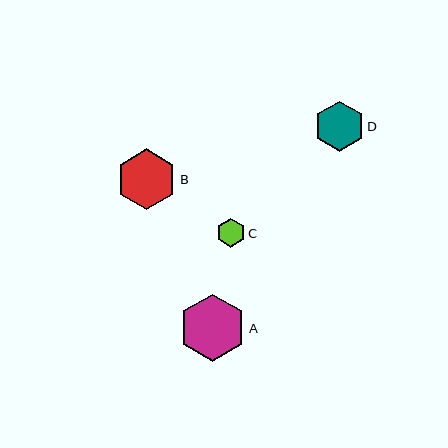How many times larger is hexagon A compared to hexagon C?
Hexagon A is approximately 2.3 times the size of hexagon C.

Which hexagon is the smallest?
Hexagon C is the smallest with a size of approximately 29 pixels.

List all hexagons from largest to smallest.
From largest to smallest: A, B, D, C.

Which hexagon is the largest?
Hexagon A is the largest with a size of approximately 67 pixels.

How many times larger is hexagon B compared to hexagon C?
Hexagon B is approximately 2.1 times the size of hexagon C.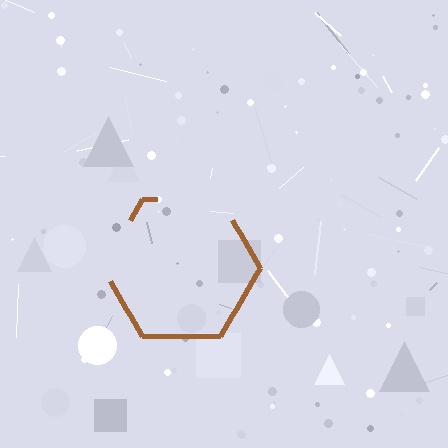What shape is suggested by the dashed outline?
The dashed outline suggests a hexagon.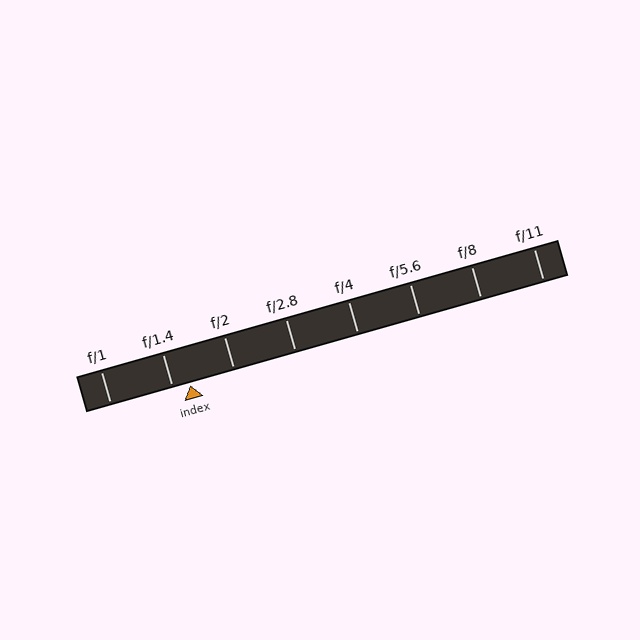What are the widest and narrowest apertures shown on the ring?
The widest aperture shown is f/1 and the narrowest is f/11.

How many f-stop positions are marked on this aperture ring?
There are 8 f-stop positions marked.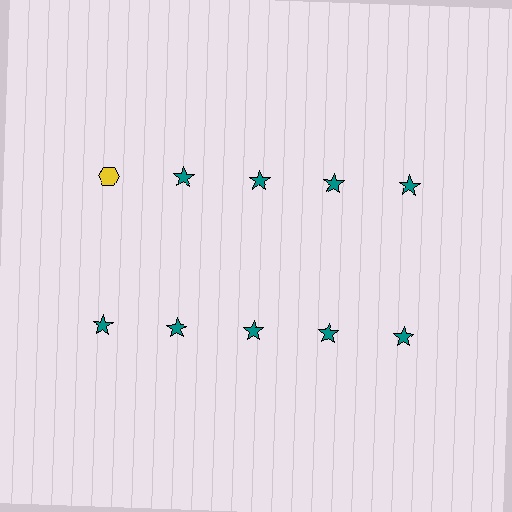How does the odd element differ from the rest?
It differs in both color (yellow instead of teal) and shape (hexagon instead of star).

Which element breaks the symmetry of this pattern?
The yellow hexagon in the top row, leftmost column breaks the symmetry. All other shapes are teal stars.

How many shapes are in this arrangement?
There are 10 shapes arranged in a grid pattern.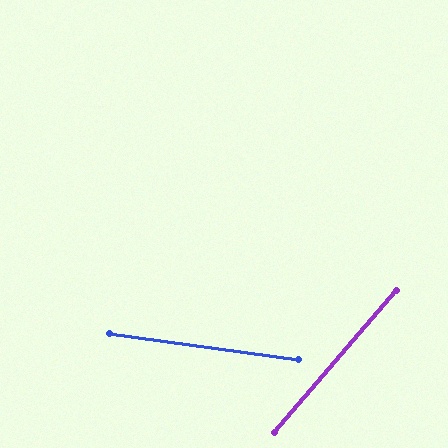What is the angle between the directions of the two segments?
Approximately 57 degrees.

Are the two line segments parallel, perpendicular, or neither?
Neither parallel nor perpendicular — they differ by about 57°.